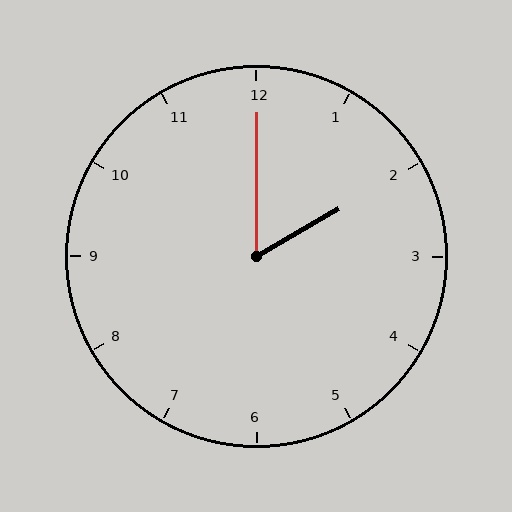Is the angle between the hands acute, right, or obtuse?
It is acute.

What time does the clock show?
2:00.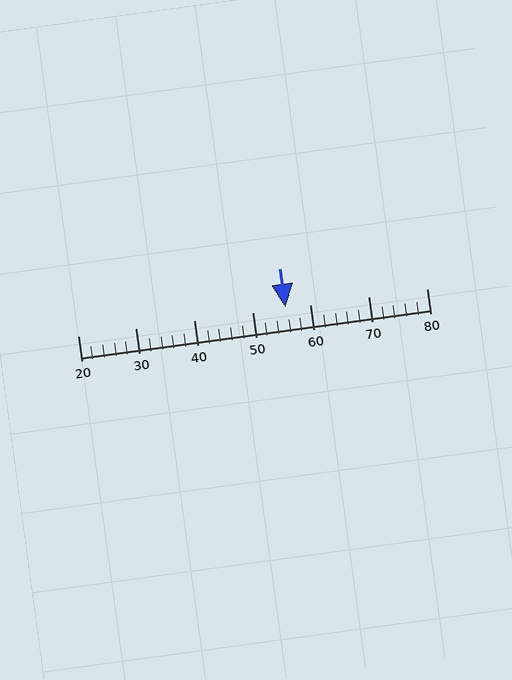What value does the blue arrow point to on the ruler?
The blue arrow points to approximately 56.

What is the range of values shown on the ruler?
The ruler shows values from 20 to 80.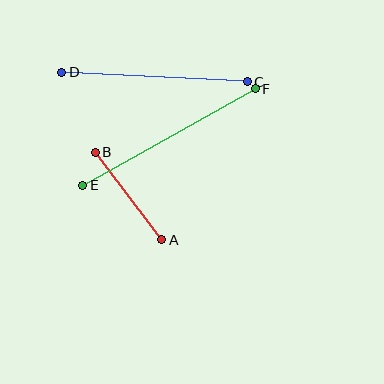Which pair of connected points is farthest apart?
Points E and F are farthest apart.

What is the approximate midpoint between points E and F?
The midpoint is at approximately (169, 137) pixels.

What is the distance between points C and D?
The distance is approximately 186 pixels.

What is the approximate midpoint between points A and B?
The midpoint is at approximately (128, 196) pixels.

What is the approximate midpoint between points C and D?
The midpoint is at approximately (154, 77) pixels.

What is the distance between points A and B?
The distance is approximately 110 pixels.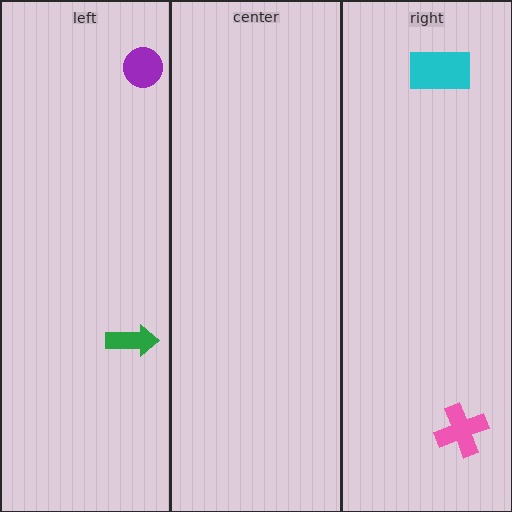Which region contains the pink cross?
The right region.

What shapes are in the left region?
The purple circle, the green arrow.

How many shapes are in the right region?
2.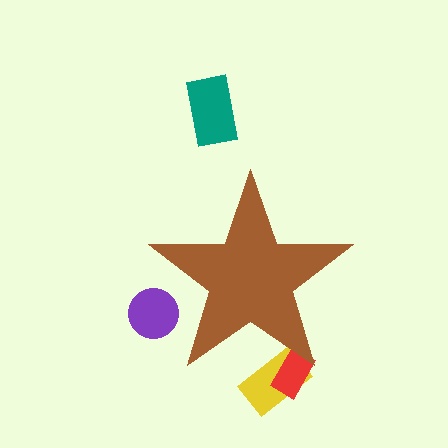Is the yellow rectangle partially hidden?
Yes, the yellow rectangle is partially hidden behind the brown star.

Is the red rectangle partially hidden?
Yes, the red rectangle is partially hidden behind the brown star.